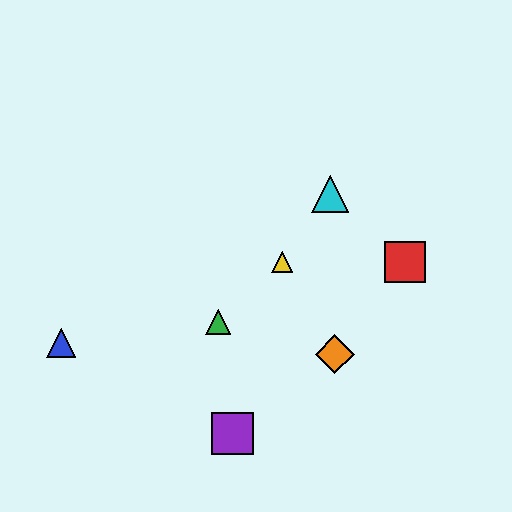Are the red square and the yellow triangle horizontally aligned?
Yes, both are at y≈262.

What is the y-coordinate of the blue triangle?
The blue triangle is at y≈343.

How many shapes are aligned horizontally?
2 shapes (the red square, the yellow triangle) are aligned horizontally.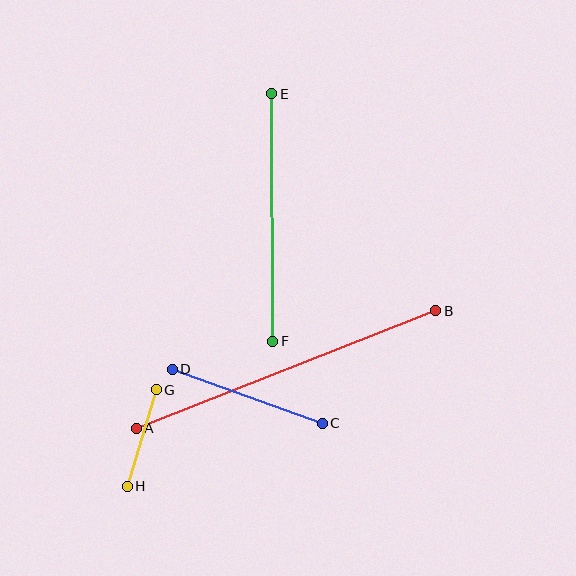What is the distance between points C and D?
The distance is approximately 160 pixels.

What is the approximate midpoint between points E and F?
The midpoint is at approximately (272, 218) pixels.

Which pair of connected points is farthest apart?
Points A and B are farthest apart.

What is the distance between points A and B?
The distance is approximately 322 pixels.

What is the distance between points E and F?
The distance is approximately 247 pixels.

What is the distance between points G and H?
The distance is approximately 101 pixels.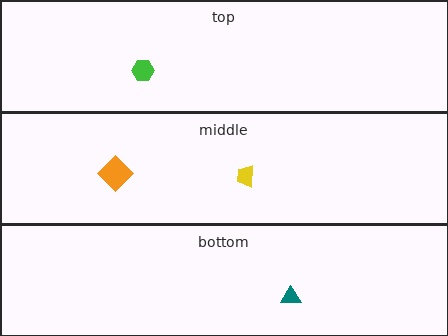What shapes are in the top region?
The green hexagon.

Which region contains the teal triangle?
The bottom region.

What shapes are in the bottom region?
The teal triangle.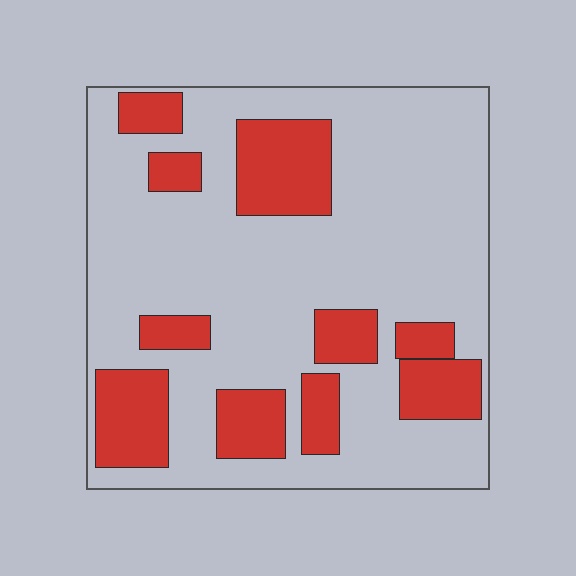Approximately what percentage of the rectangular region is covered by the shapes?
Approximately 25%.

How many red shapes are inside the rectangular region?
10.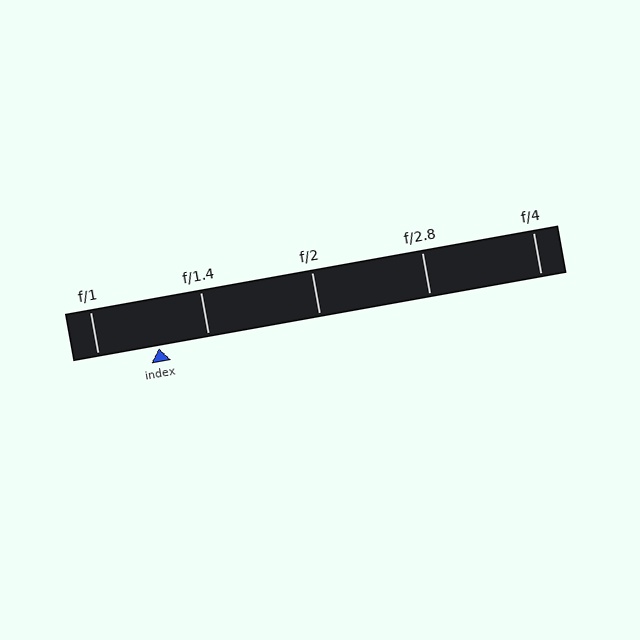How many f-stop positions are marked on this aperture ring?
There are 5 f-stop positions marked.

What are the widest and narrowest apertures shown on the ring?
The widest aperture shown is f/1 and the narrowest is f/4.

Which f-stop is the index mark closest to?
The index mark is closest to f/1.4.